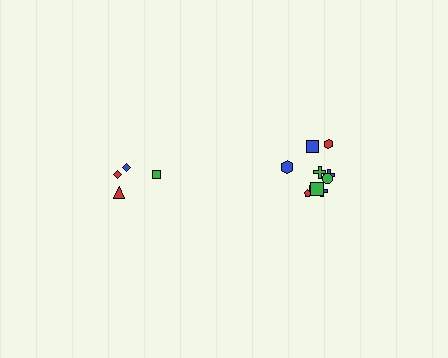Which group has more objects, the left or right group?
The right group.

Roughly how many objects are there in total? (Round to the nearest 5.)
Roughly 15 objects in total.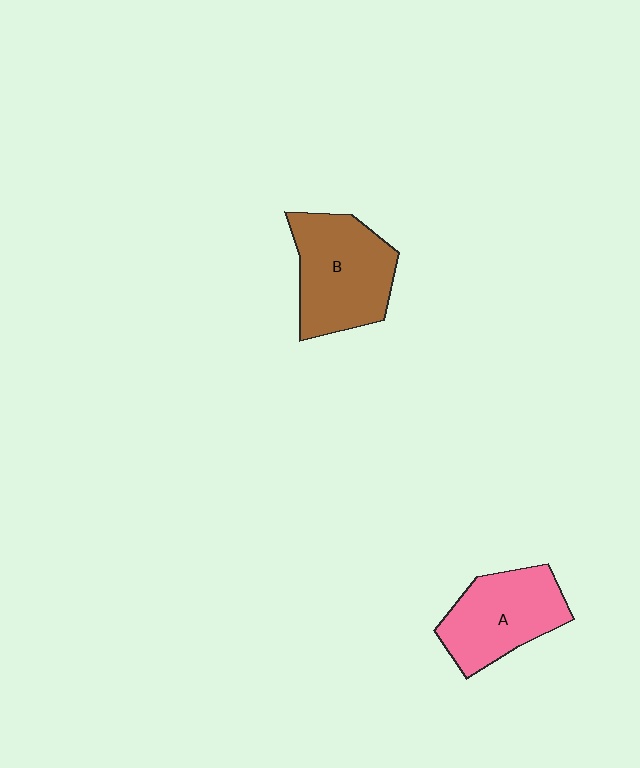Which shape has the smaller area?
Shape A (pink).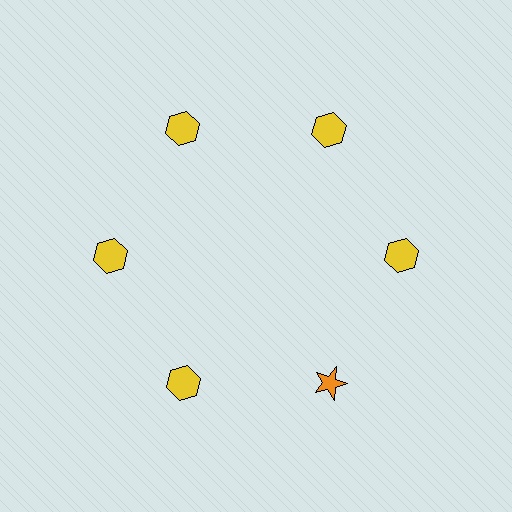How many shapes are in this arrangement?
There are 6 shapes arranged in a ring pattern.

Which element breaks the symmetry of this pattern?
The orange star at roughly the 5 o'clock position breaks the symmetry. All other shapes are yellow hexagons.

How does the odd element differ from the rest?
It differs in both color (orange instead of yellow) and shape (star instead of hexagon).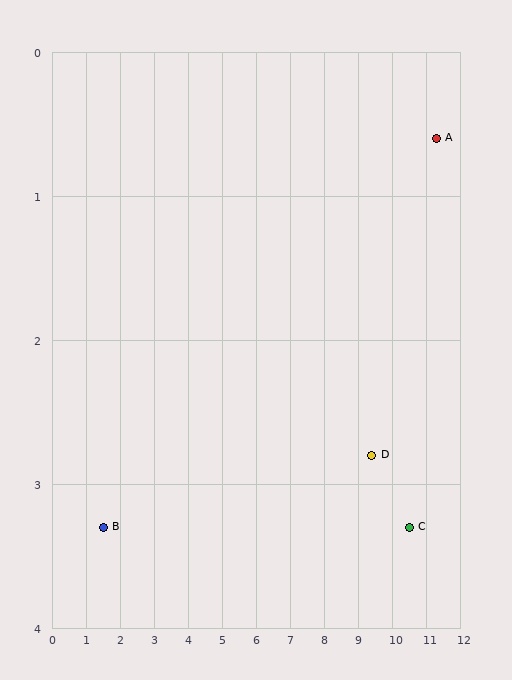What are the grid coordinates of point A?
Point A is at approximately (11.3, 0.6).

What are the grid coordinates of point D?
Point D is at approximately (9.4, 2.8).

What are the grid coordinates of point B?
Point B is at approximately (1.5, 3.3).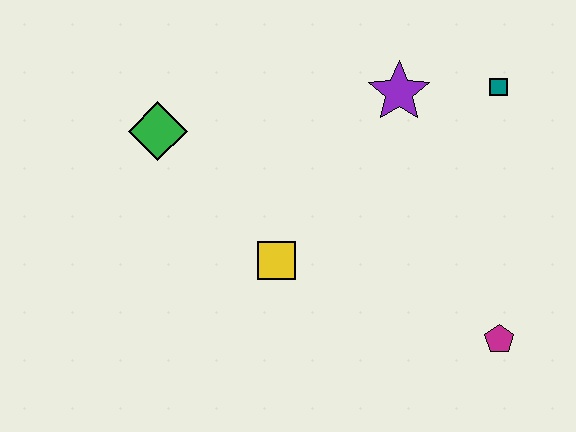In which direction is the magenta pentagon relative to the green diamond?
The magenta pentagon is to the right of the green diamond.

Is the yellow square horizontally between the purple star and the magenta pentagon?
No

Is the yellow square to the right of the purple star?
No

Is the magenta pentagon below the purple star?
Yes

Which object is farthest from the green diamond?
The magenta pentagon is farthest from the green diamond.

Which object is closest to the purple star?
The teal square is closest to the purple star.